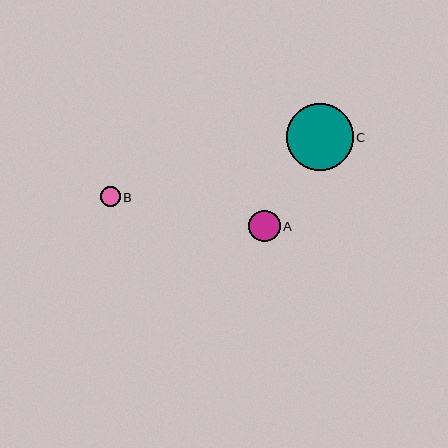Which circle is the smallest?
Circle B is the smallest with a size of approximately 20 pixels.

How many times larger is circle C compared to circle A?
Circle C is approximately 2.2 times the size of circle A.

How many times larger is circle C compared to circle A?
Circle C is approximately 2.2 times the size of circle A.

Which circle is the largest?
Circle C is the largest with a size of approximately 67 pixels.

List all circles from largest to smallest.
From largest to smallest: C, A, B.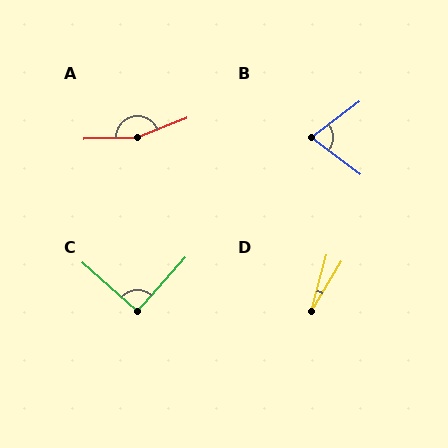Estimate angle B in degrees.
Approximately 74 degrees.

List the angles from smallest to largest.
D (16°), B (74°), C (90°), A (160°).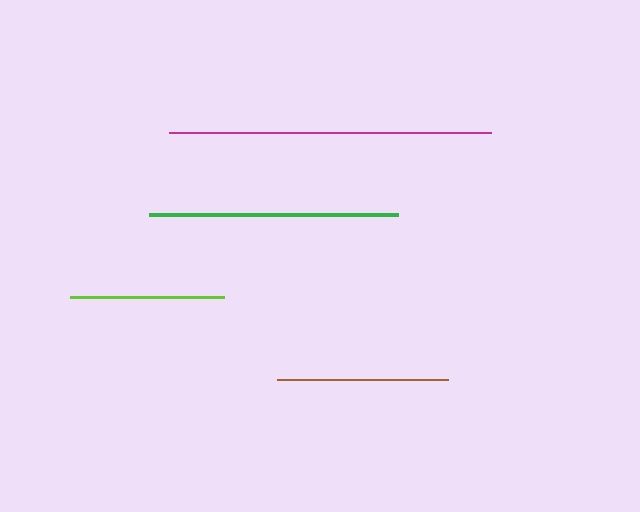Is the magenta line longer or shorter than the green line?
The magenta line is longer than the green line.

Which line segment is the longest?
The magenta line is the longest at approximately 322 pixels.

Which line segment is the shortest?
The lime line is the shortest at approximately 154 pixels.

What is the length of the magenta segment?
The magenta segment is approximately 322 pixels long.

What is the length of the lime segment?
The lime segment is approximately 154 pixels long.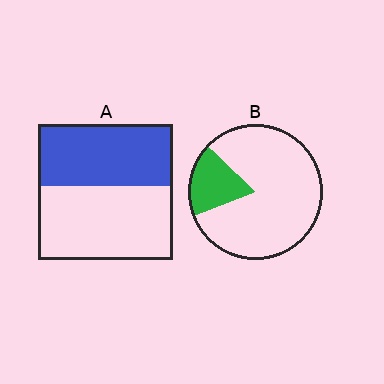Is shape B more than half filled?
No.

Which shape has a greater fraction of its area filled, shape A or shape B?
Shape A.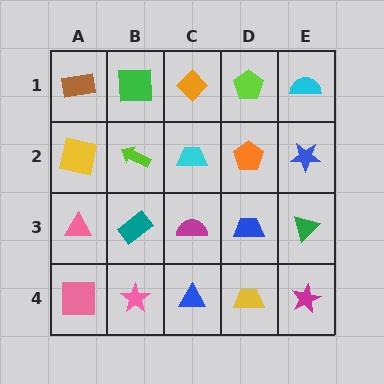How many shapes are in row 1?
5 shapes.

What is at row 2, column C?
A cyan trapezoid.